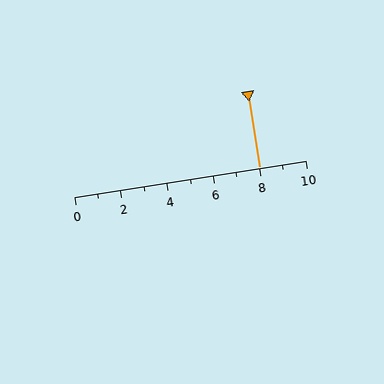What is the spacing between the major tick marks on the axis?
The major ticks are spaced 2 apart.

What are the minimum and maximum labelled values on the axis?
The axis runs from 0 to 10.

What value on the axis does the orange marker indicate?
The marker indicates approximately 8.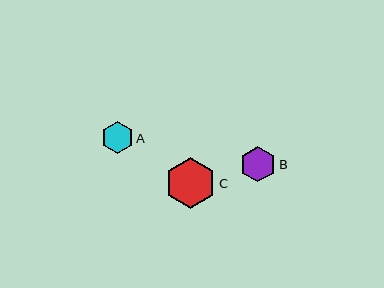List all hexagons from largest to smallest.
From largest to smallest: C, B, A.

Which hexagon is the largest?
Hexagon C is the largest with a size of approximately 51 pixels.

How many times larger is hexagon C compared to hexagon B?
Hexagon C is approximately 1.4 times the size of hexagon B.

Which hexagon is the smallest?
Hexagon A is the smallest with a size of approximately 32 pixels.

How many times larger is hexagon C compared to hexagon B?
Hexagon C is approximately 1.4 times the size of hexagon B.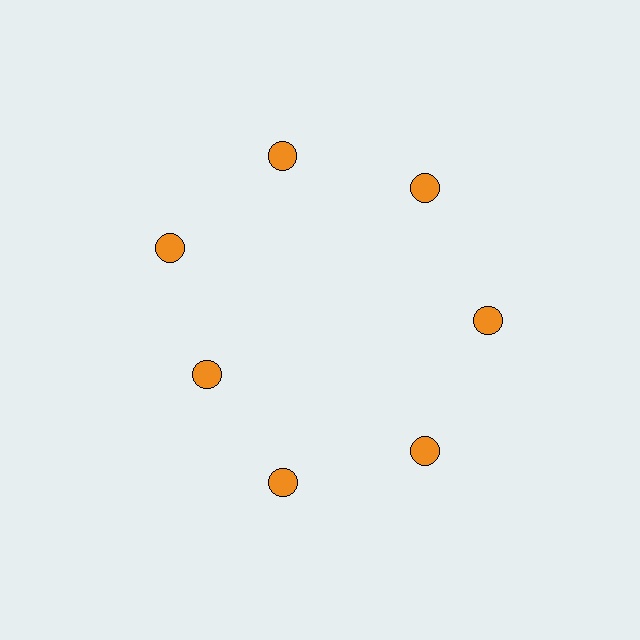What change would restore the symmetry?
The symmetry would be restored by moving it outward, back onto the ring so that all 7 circles sit at equal angles and equal distance from the center.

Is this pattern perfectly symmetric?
No. The 7 orange circles are arranged in a ring, but one element near the 8 o'clock position is pulled inward toward the center, breaking the 7-fold rotational symmetry.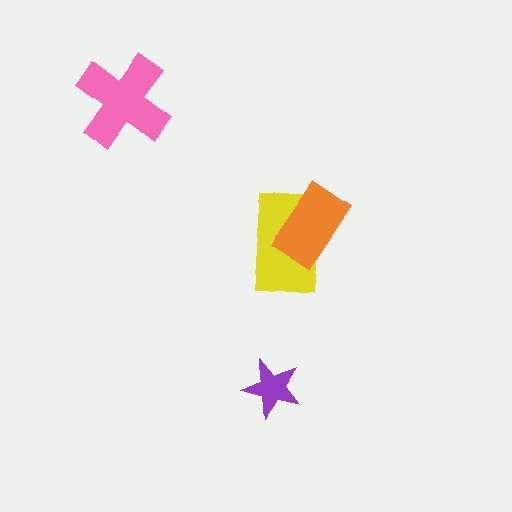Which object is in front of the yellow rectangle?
The orange rectangle is in front of the yellow rectangle.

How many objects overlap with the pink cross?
0 objects overlap with the pink cross.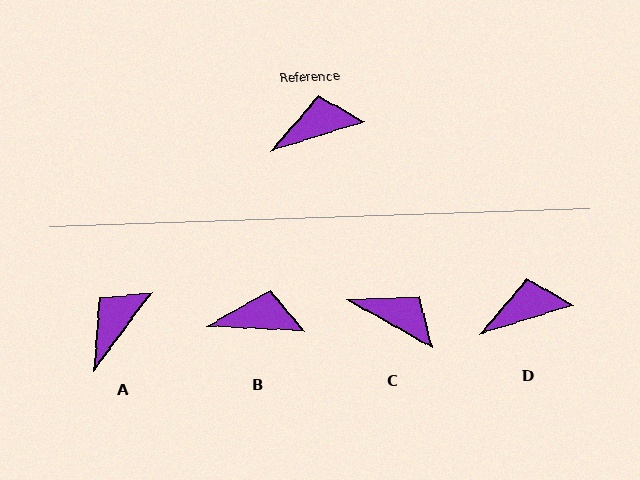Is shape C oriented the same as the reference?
No, it is off by about 46 degrees.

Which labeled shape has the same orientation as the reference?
D.